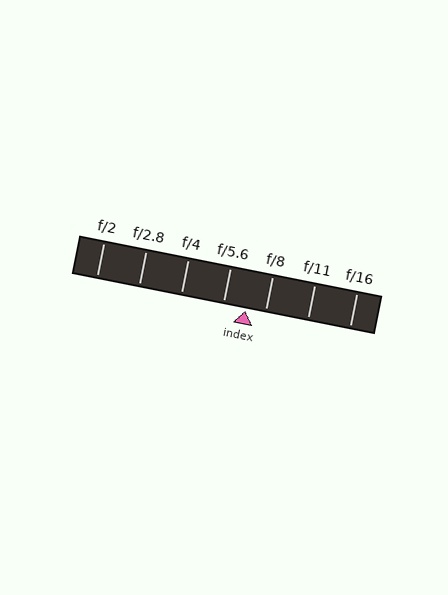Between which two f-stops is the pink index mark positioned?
The index mark is between f/5.6 and f/8.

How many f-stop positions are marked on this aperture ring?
There are 7 f-stop positions marked.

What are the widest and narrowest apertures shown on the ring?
The widest aperture shown is f/2 and the narrowest is f/16.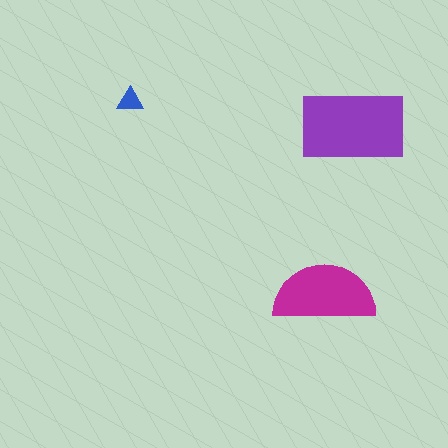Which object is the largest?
The purple rectangle.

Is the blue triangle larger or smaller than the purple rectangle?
Smaller.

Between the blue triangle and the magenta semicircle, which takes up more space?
The magenta semicircle.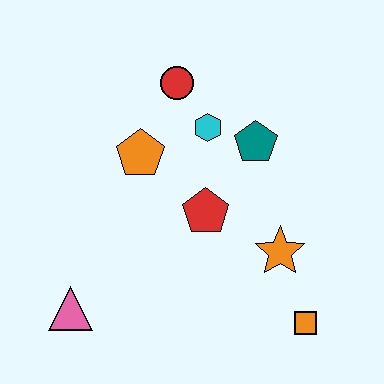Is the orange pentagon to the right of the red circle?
No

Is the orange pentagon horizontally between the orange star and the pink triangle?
Yes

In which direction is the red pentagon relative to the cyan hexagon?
The red pentagon is below the cyan hexagon.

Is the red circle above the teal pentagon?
Yes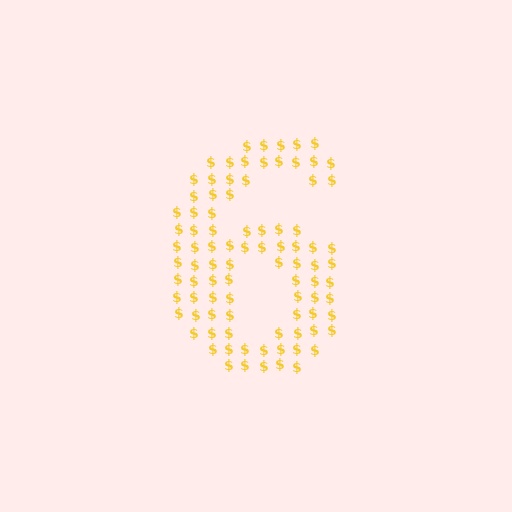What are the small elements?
The small elements are dollar signs.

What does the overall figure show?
The overall figure shows the digit 6.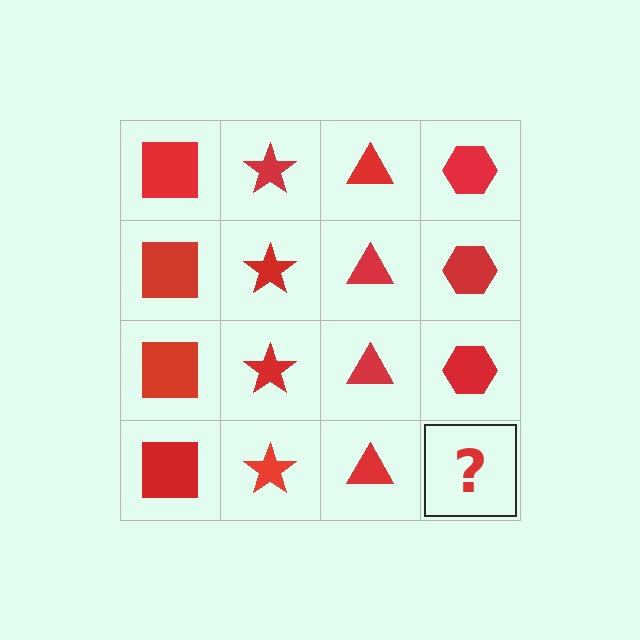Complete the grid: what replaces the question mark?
The question mark should be replaced with a red hexagon.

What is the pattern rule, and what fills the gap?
The rule is that each column has a consistent shape. The gap should be filled with a red hexagon.